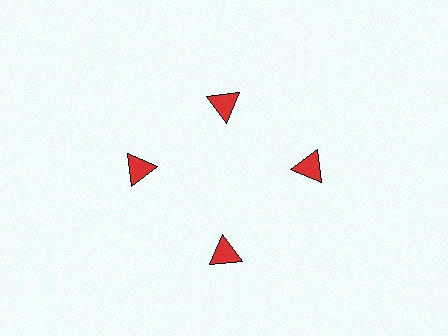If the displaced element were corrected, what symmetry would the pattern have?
It would have 4-fold rotational symmetry — the pattern would map onto itself every 90 degrees.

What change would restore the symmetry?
The symmetry would be restored by moving it outward, back onto the ring so that all 4 triangles sit at equal angles and equal distance from the center.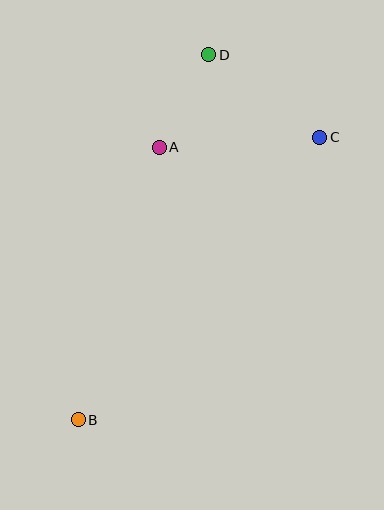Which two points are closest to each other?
Points A and D are closest to each other.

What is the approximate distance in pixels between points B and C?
The distance between B and C is approximately 372 pixels.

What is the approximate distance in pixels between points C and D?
The distance between C and D is approximately 138 pixels.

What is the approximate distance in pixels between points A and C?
The distance between A and C is approximately 161 pixels.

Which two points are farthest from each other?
Points B and D are farthest from each other.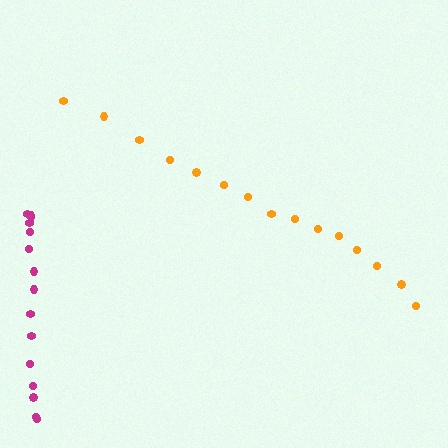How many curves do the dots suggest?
There are 2 distinct paths.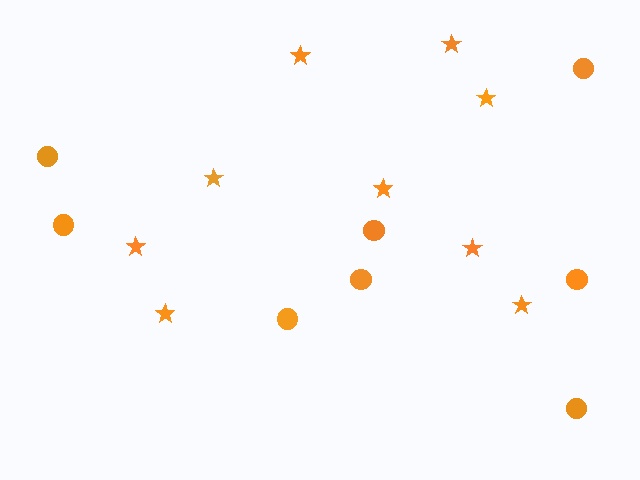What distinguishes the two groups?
There are 2 groups: one group of circles (8) and one group of stars (9).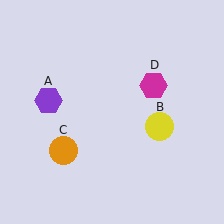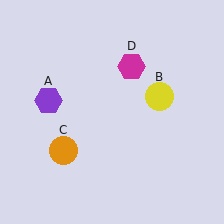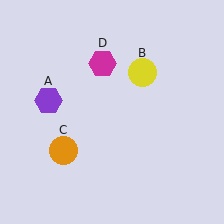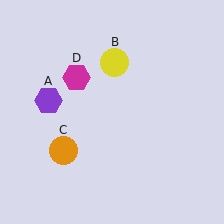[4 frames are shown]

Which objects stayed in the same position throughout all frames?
Purple hexagon (object A) and orange circle (object C) remained stationary.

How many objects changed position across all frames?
2 objects changed position: yellow circle (object B), magenta hexagon (object D).